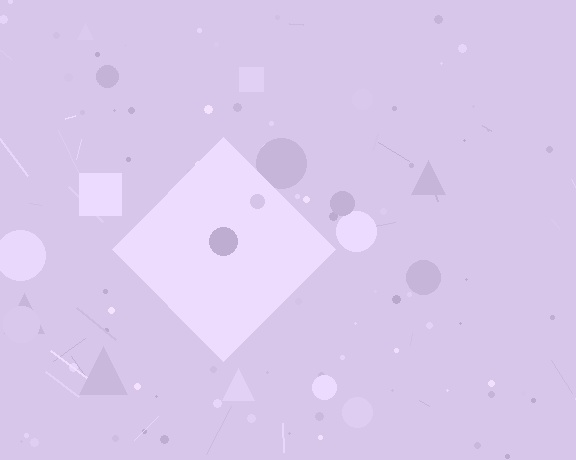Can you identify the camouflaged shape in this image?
The camouflaged shape is a diamond.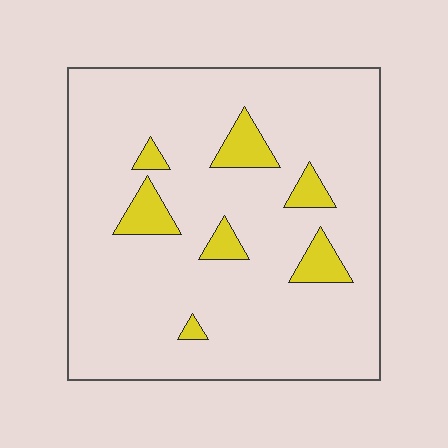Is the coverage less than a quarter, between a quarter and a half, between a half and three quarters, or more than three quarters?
Less than a quarter.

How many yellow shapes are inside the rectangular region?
7.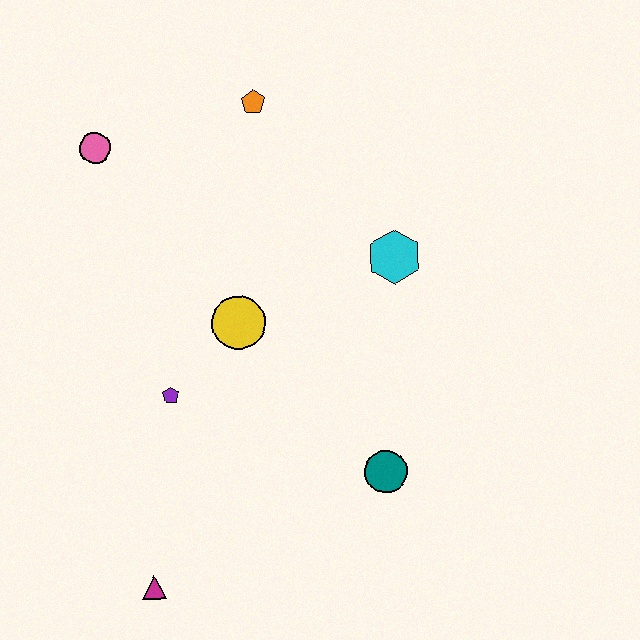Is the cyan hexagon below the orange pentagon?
Yes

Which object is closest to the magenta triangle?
The purple pentagon is closest to the magenta triangle.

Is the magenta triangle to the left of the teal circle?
Yes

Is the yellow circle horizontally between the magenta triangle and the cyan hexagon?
Yes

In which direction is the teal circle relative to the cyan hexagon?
The teal circle is below the cyan hexagon.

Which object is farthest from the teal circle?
The pink circle is farthest from the teal circle.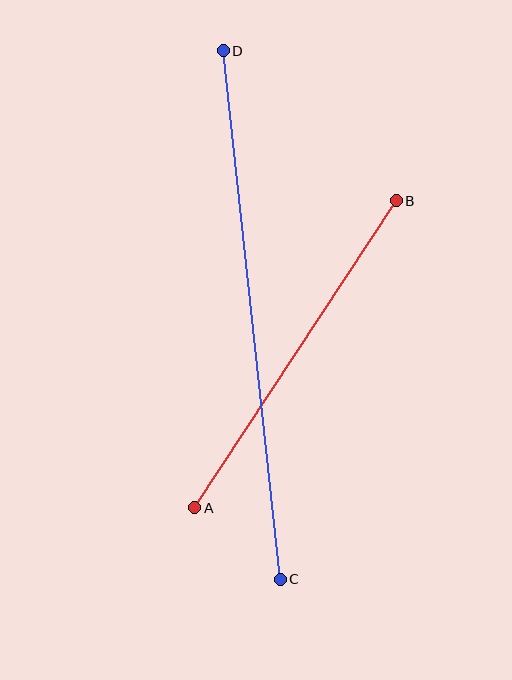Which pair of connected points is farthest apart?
Points C and D are farthest apart.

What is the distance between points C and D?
The distance is approximately 531 pixels.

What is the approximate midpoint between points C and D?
The midpoint is at approximately (252, 315) pixels.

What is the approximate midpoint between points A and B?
The midpoint is at approximately (295, 354) pixels.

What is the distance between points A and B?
The distance is approximately 367 pixels.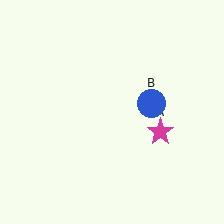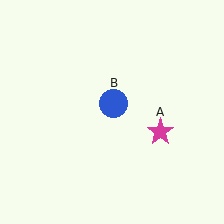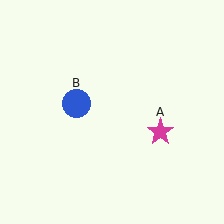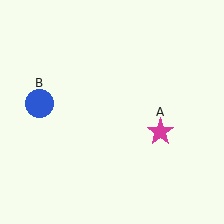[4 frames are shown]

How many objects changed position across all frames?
1 object changed position: blue circle (object B).